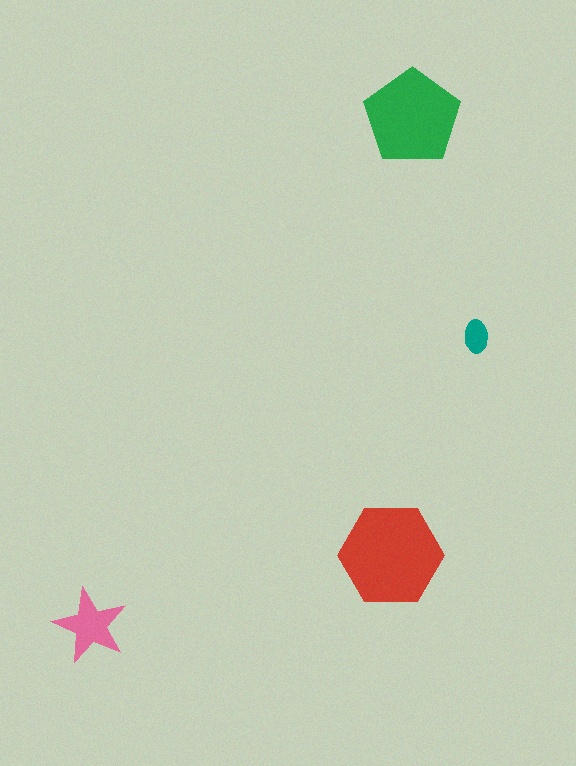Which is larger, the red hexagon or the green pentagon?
The red hexagon.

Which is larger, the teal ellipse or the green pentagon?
The green pentagon.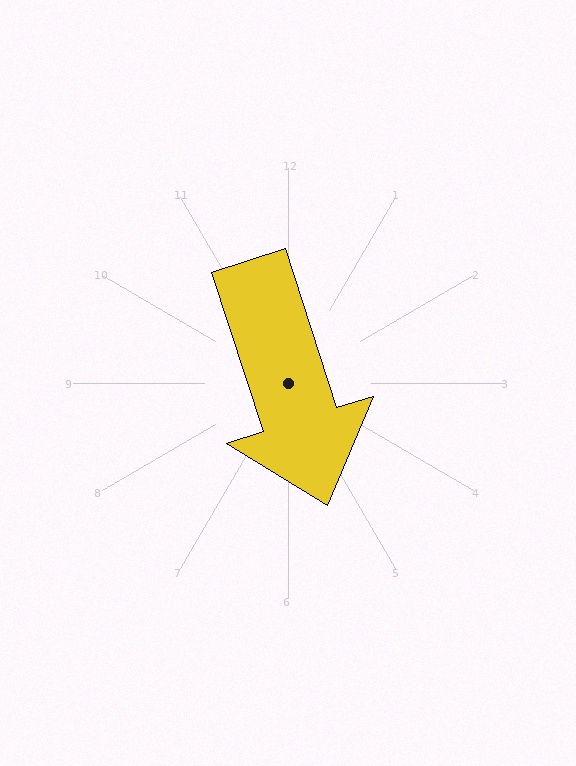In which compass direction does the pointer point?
South.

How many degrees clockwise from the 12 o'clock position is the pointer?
Approximately 162 degrees.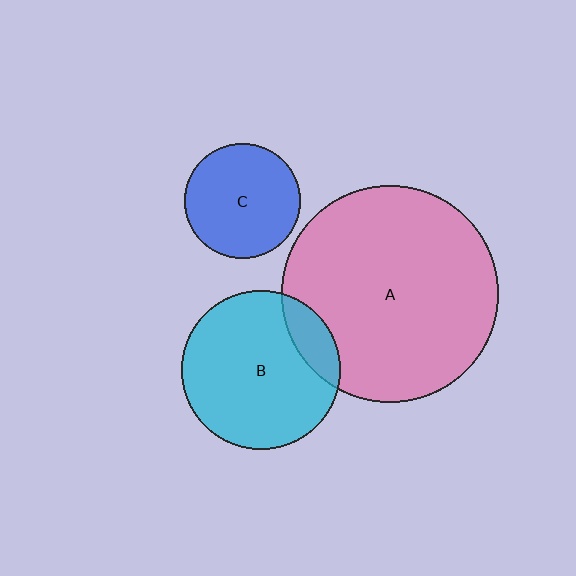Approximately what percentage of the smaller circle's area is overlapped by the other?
Approximately 15%.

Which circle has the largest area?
Circle A (pink).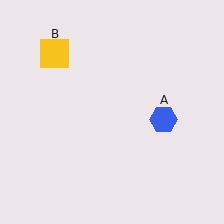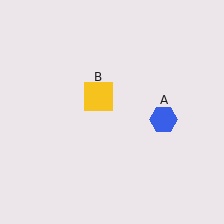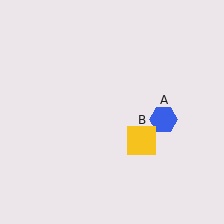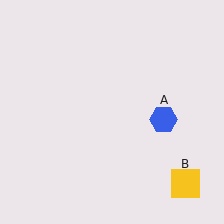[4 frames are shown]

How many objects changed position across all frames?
1 object changed position: yellow square (object B).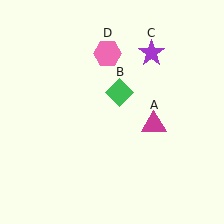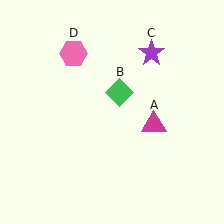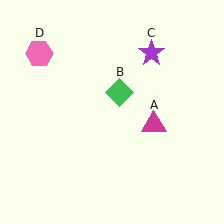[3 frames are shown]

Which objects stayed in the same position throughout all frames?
Magenta triangle (object A) and green diamond (object B) and purple star (object C) remained stationary.